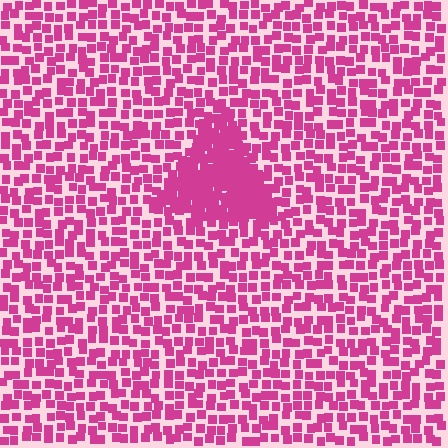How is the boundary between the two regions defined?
The boundary is defined by a change in element density (approximately 2.3x ratio). All elements are the same color, size, and shape.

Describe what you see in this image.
The image contains small magenta elements arranged at two different densities. A triangle-shaped region is visible where the elements are more densely packed than the surrounding area.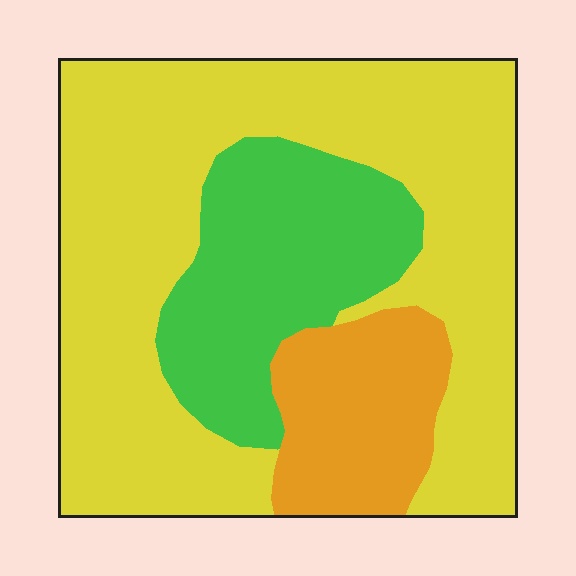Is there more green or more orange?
Green.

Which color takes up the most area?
Yellow, at roughly 60%.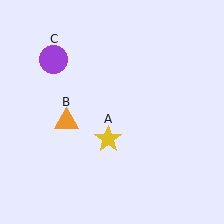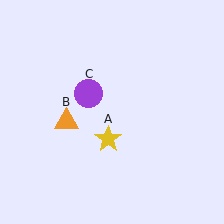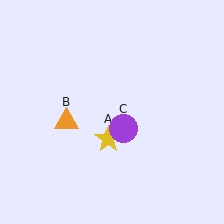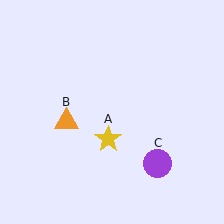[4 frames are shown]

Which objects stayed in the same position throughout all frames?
Yellow star (object A) and orange triangle (object B) remained stationary.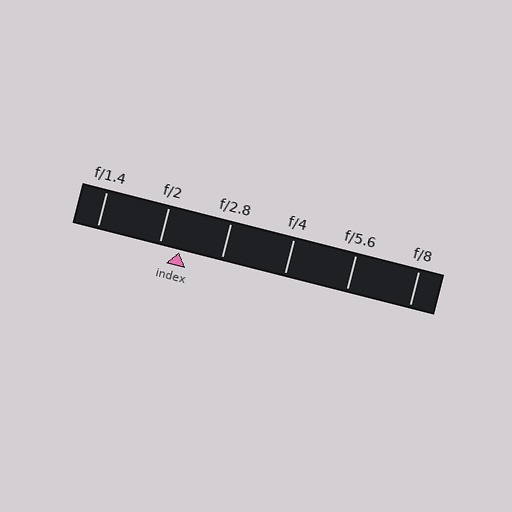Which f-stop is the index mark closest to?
The index mark is closest to f/2.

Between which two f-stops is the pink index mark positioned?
The index mark is between f/2 and f/2.8.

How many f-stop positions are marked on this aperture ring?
There are 6 f-stop positions marked.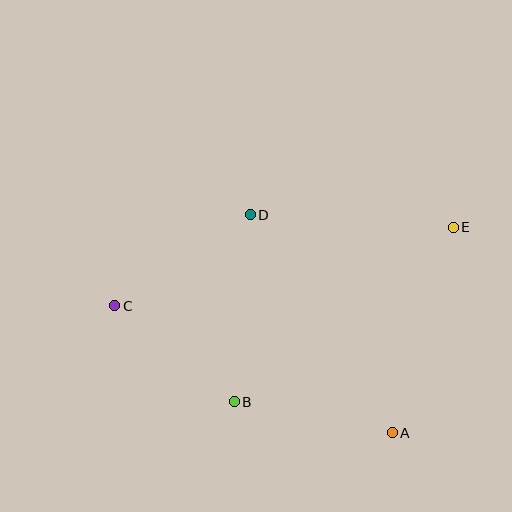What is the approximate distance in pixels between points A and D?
The distance between A and D is approximately 260 pixels.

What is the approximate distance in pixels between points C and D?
The distance between C and D is approximately 163 pixels.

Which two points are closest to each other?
Points B and C are closest to each other.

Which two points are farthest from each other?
Points C and E are farthest from each other.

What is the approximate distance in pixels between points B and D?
The distance between B and D is approximately 187 pixels.